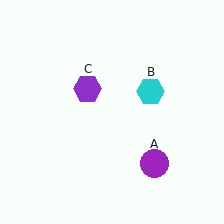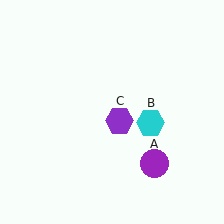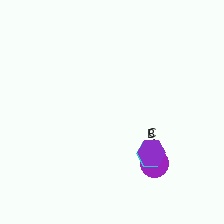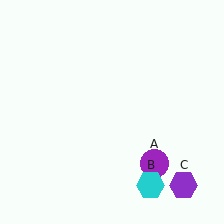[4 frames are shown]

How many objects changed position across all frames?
2 objects changed position: cyan hexagon (object B), purple hexagon (object C).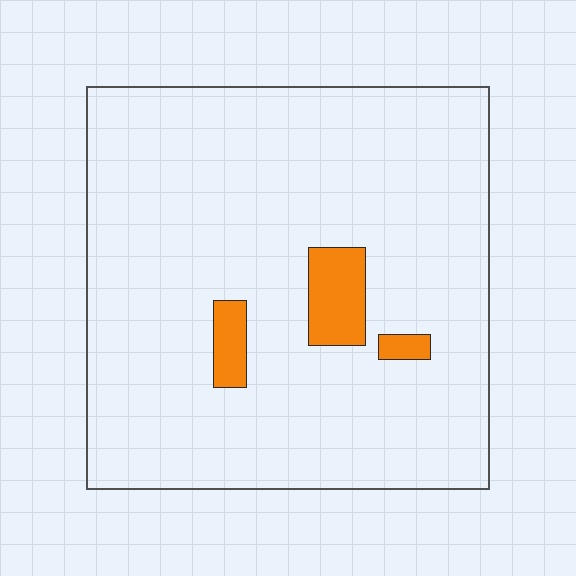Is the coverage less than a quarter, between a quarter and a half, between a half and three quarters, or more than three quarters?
Less than a quarter.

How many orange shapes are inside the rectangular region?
3.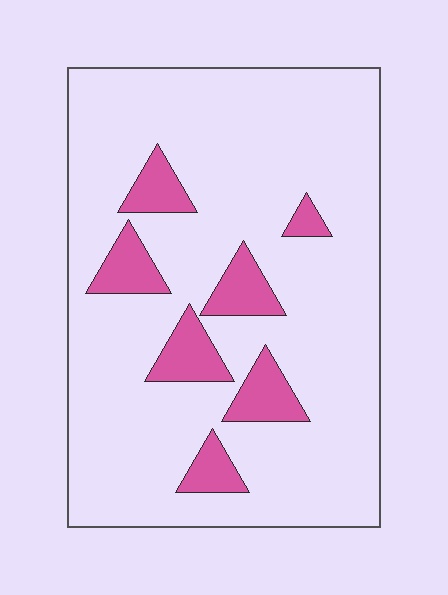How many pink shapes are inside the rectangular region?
7.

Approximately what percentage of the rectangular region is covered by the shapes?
Approximately 15%.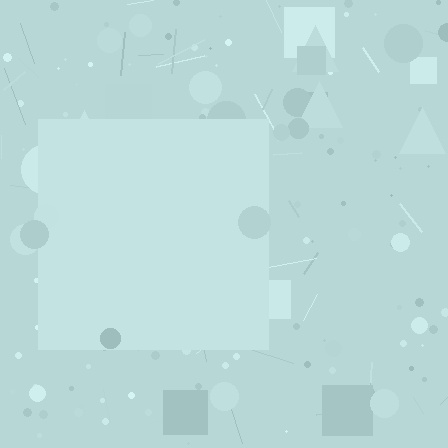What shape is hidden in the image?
A square is hidden in the image.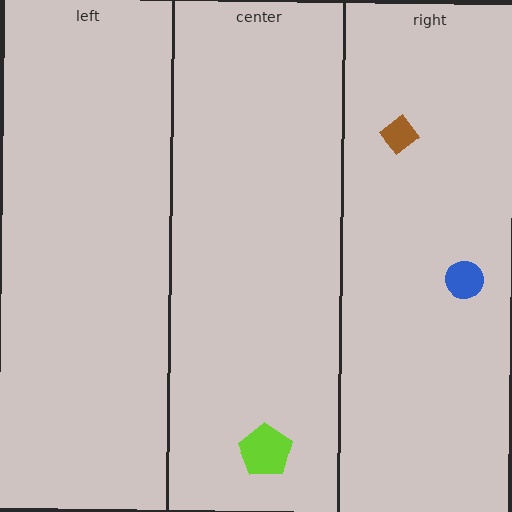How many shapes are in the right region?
2.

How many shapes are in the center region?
1.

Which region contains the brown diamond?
The right region.